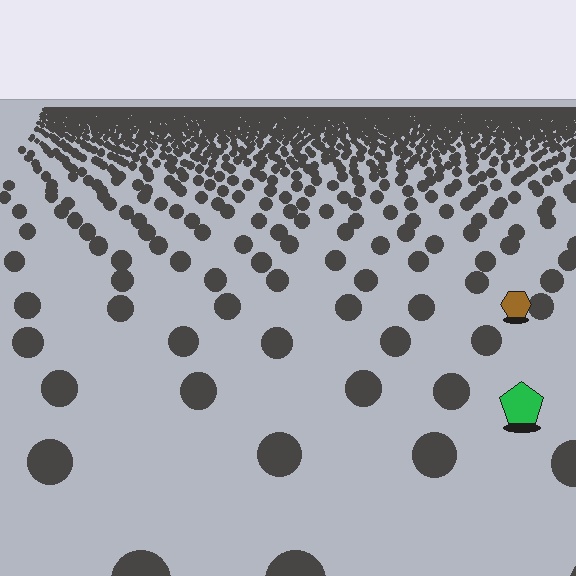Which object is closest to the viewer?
The green pentagon is closest. The texture marks near it are larger and more spread out.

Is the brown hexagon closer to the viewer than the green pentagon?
No. The green pentagon is closer — you can tell from the texture gradient: the ground texture is coarser near it.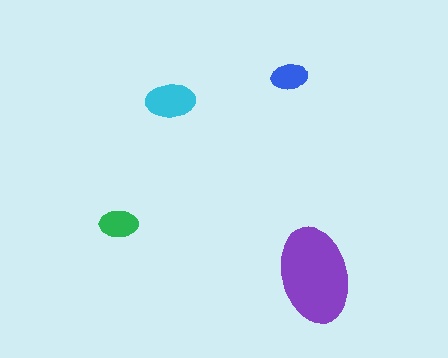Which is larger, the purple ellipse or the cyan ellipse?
The purple one.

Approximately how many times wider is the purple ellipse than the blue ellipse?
About 2.5 times wider.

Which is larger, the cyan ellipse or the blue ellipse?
The cyan one.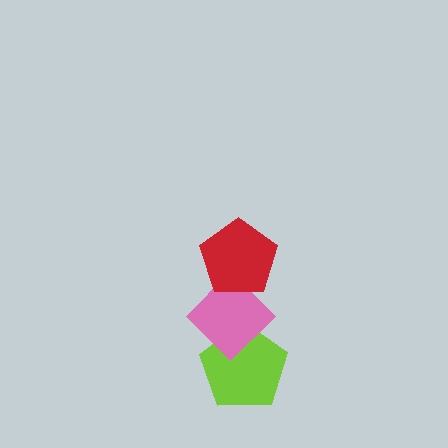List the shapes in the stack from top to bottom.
From top to bottom: the red pentagon, the pink diamond, the lime pentagon.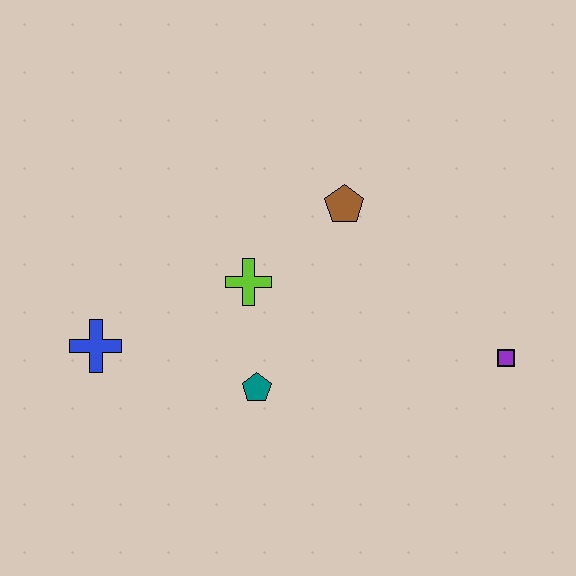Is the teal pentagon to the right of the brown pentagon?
No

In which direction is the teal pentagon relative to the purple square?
The teal pentagon is to the left of the purple square.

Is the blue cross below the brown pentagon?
Yes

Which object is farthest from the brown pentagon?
The blue cross is farthest from the brown pentagon.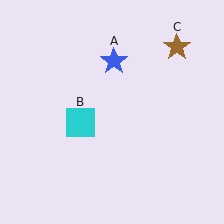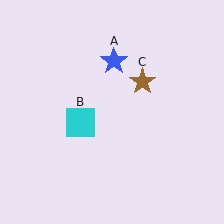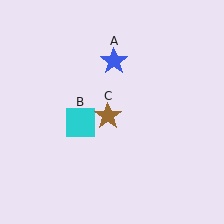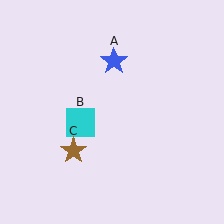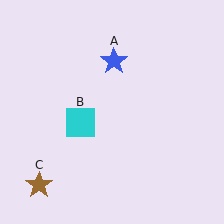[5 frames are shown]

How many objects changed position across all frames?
1 object changed position: brown star (object C).